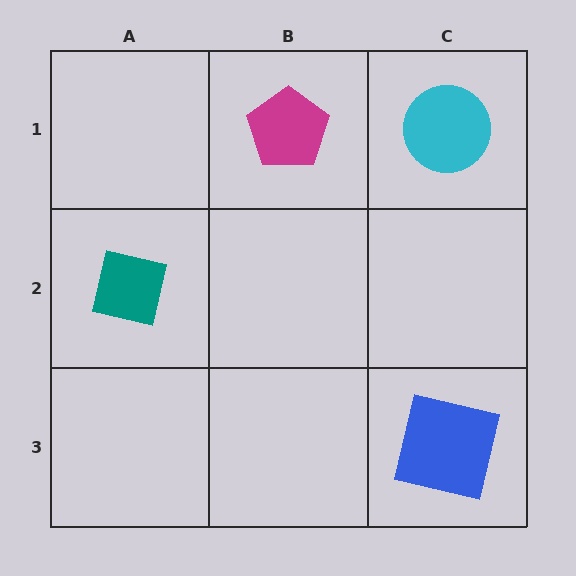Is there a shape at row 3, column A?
No, that cell is empty.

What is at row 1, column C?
A cyan circle.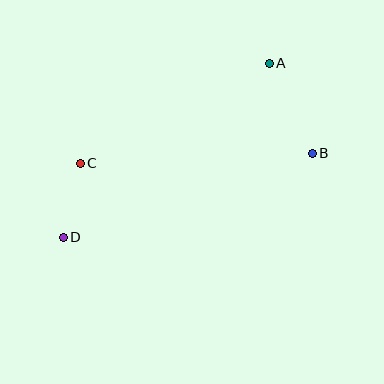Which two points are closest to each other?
Points C and D are closest to each other.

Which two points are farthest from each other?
Points A and D are farthest from each other.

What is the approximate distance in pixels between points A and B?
The distance between A and B is approximately 100 pixels.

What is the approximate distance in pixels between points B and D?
The distance between B and D is approximately 263 pixels.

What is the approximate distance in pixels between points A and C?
The distance between A and C is approximately 214 pixels.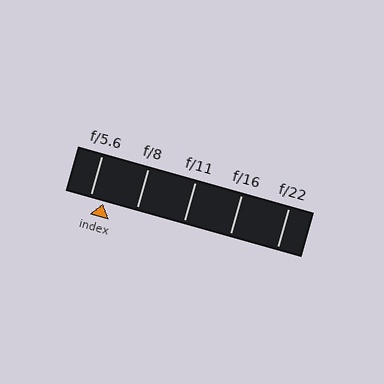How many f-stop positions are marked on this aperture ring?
There are 5 f-stop positions marked.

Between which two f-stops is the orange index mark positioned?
The index mark is between f/5.6 and f/8.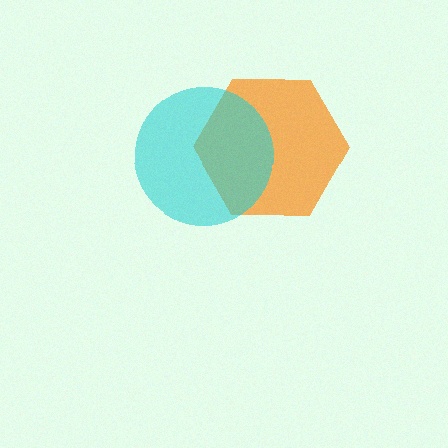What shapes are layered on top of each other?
The layered shapes are: an orange hexagon, a cyan circle.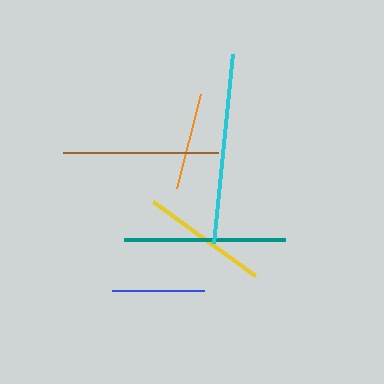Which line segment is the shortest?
The blue line is the shortest at approximately 92 pixels.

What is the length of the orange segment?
The orange segment is approximately 97 pixels long.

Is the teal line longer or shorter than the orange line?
The teal line is longer than the orange line.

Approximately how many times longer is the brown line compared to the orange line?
The brown line is approximately 1.6 times the length of the orange line.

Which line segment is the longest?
The cyan line is the longest at approximately 190 pixels.